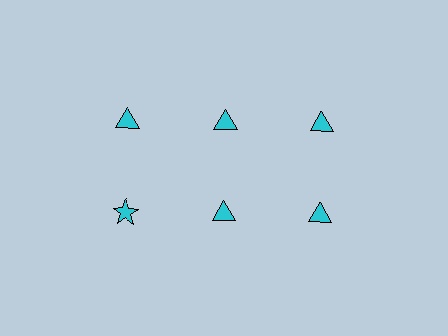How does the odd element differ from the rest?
It has a different shape: star instead of triangle.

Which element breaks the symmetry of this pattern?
The cyan star in the second row, leftmost column breaks the symmetry. All other shapes are cyan triangles.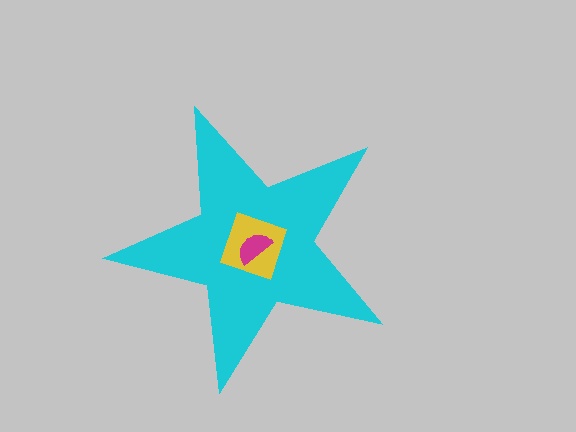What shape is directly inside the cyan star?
The yellow square.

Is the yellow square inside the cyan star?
Yes.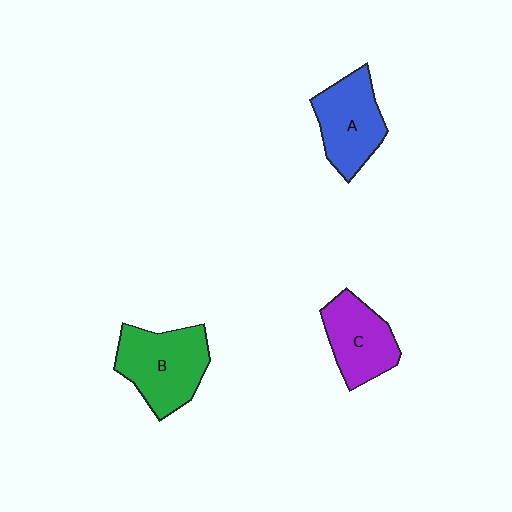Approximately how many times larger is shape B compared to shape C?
Approximately 1.3 times.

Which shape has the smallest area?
Shape C (purple).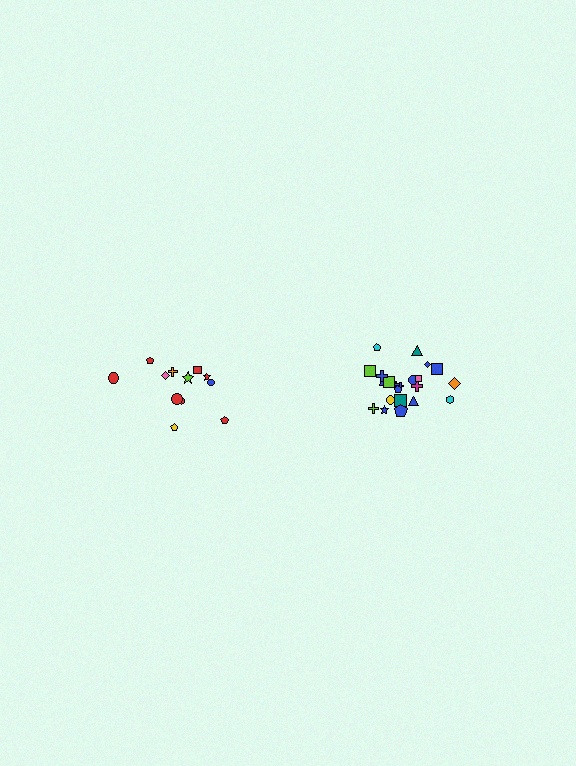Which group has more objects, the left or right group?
The right group.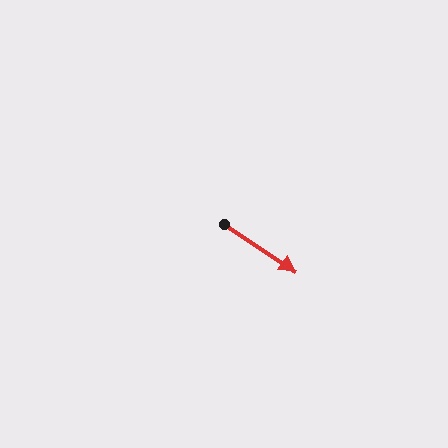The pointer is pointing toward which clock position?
Roughly 4 o'clock.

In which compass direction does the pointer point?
Southeast.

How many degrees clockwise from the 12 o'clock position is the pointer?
Approximately 123 degrees.